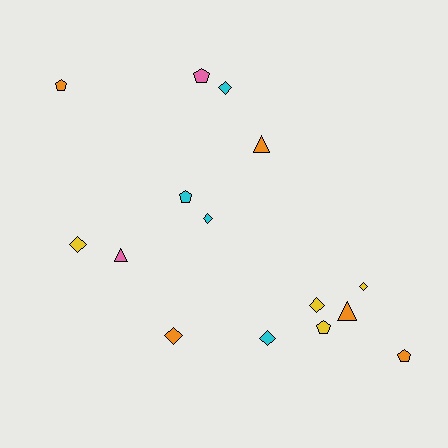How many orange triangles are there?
There are 2 orange triangles.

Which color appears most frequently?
Orange, with 5 objects.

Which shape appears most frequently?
Diamond, with 7 objects.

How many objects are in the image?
There are 15 objects.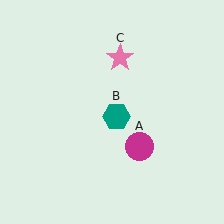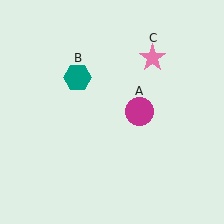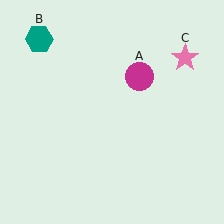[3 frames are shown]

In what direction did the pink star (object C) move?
The pink star (object C) moved right.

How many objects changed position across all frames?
3 objects changed position: magenta circle (object A), teal hexagon (object B), pink star (object C).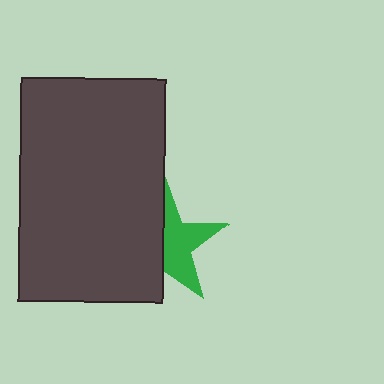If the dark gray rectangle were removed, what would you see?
You would see the complete green star.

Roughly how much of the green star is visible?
About half of it is visible (roughly 50%).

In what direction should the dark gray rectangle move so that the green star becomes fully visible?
The dark gray rectangle should move left. That is the shortest direction to clear the overlap and leave the green star fully visible.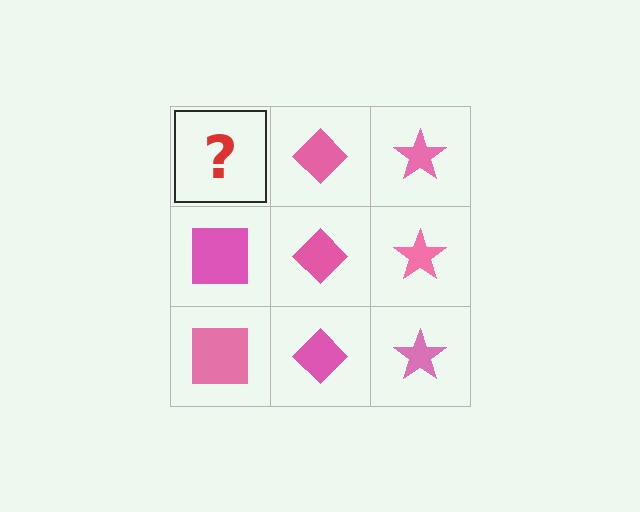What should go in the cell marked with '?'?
The missing cell should contain a pink square.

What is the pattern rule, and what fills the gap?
The rule is that each column has a consistent shape. The gap should be filled with a pink square.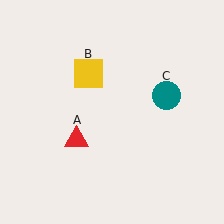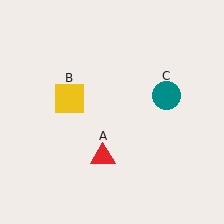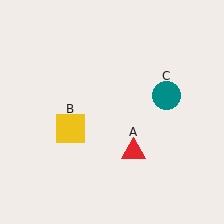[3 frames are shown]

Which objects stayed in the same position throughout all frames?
Teal circle (object C) remained stationary.